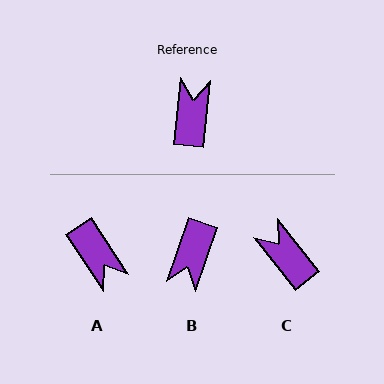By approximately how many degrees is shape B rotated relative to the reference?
Approximately 166 degrees counter-clockwise.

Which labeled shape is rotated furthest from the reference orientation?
B, about 166 degrees away.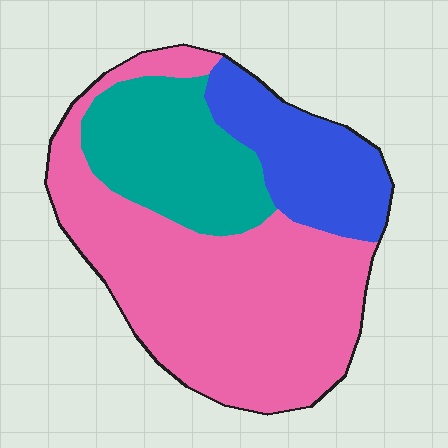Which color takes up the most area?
Pink, at roughly 55%.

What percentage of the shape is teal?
Teal takes up about one quarter (1/4) of the shape.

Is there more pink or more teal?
Pink.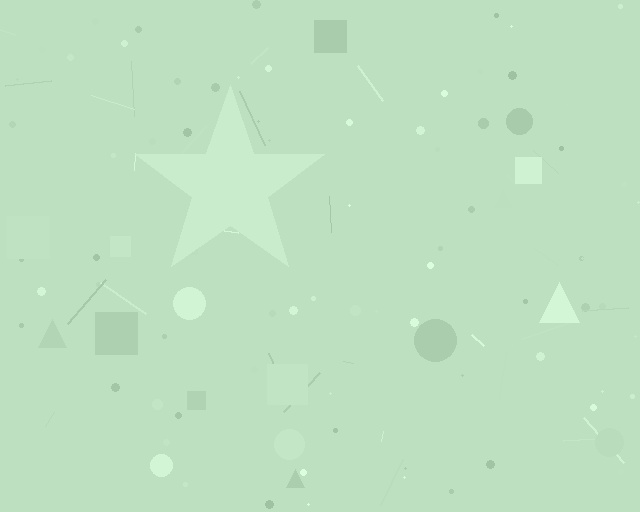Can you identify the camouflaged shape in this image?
The camouflaged shape is a star.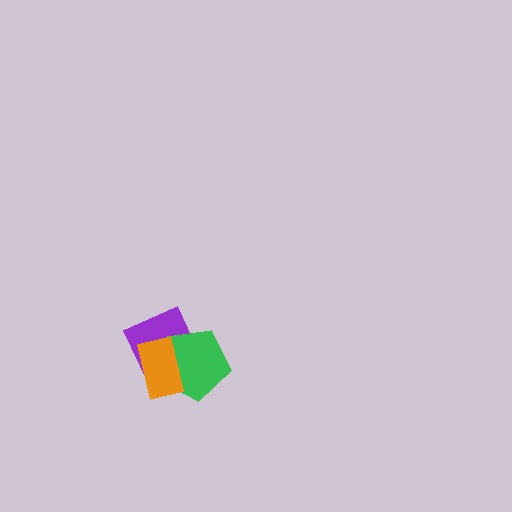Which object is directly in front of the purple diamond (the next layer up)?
The green pentagon is directly in front of the purple diamond.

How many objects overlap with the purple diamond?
2 objects overlap with the purple diamond.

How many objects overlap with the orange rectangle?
2 objects overlap with the orange rectangle.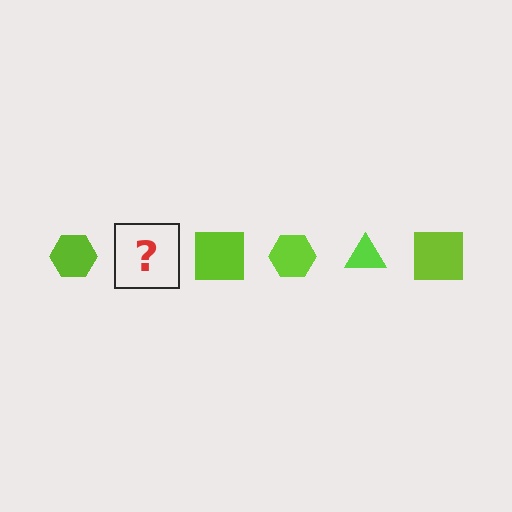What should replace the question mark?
The question mark should be replaced with a lime triangle.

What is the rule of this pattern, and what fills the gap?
The rule is that the pattern cycles through hexagon, triangle, square shapes in lime. The gap should be filled with a lime triangle.